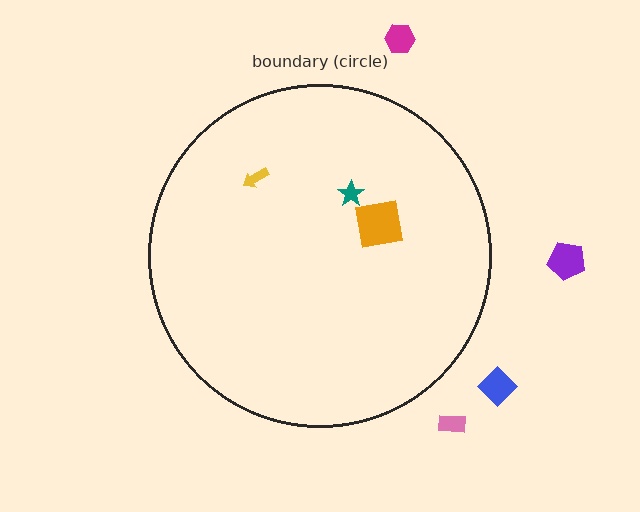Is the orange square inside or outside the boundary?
Inside.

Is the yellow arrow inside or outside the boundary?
Inside.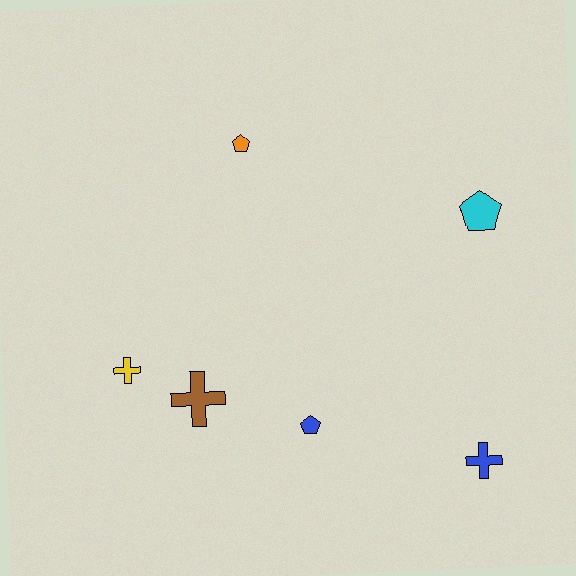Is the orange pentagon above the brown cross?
Yes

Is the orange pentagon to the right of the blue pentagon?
No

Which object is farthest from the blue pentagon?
The orange pentagon is farthest from the blue pentagon.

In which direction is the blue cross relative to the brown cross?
The blue cross is to the right of the brown cross.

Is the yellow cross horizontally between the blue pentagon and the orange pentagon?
No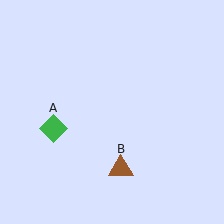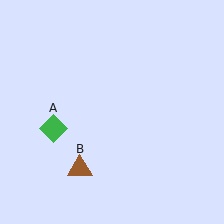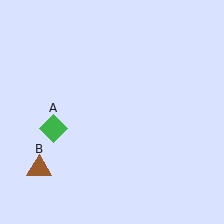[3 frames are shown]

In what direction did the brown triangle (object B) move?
The brown triangle (object B) moved left.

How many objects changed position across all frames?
1 object changed position: brown triangle (object B).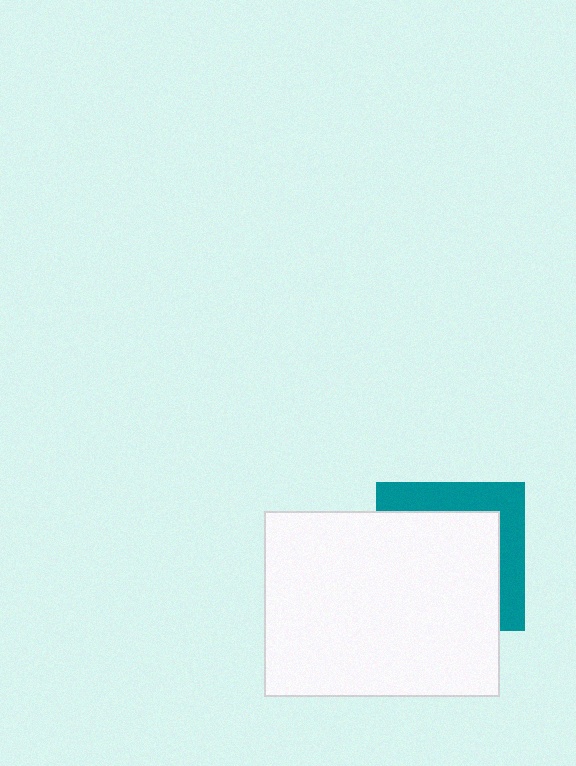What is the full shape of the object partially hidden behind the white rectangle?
The partially hidden object is a teal square.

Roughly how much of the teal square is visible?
A small part of it is visible (roughly 34%).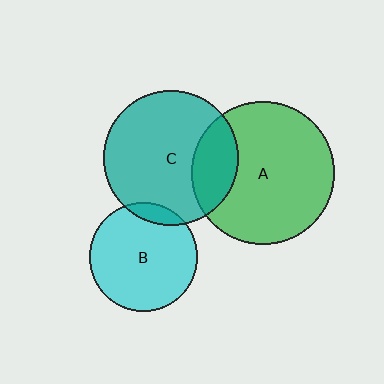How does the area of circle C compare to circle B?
Approximately 1.6 times.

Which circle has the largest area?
Circle A (green).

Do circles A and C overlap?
Yes.